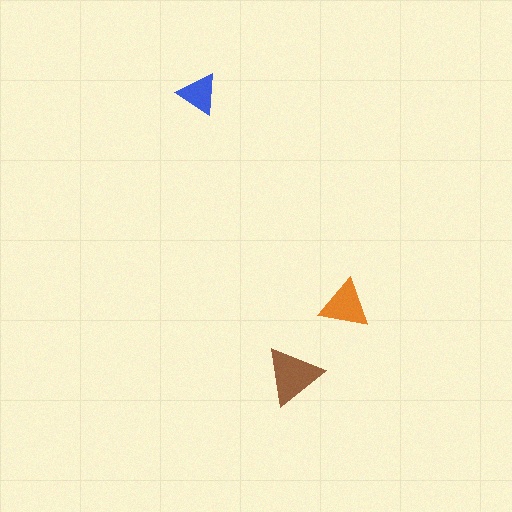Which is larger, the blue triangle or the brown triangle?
The brown one.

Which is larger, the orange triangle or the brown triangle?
The brown one.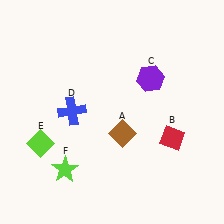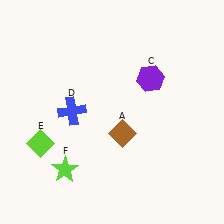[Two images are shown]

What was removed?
The red diamond (B) was removed in Image 2.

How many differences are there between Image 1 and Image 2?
There is 1 difference between the two images.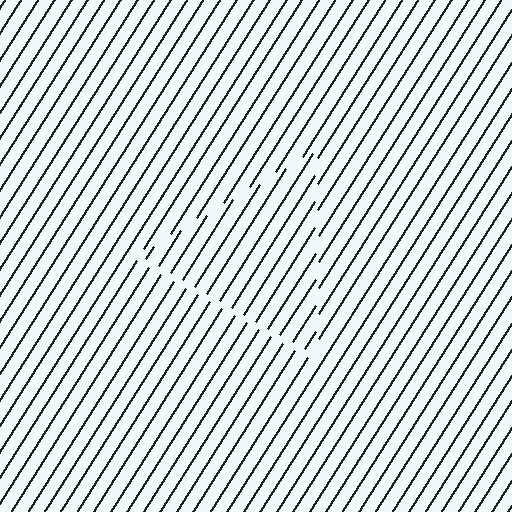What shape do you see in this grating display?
An illusory triangle. The interior of the shape contains the same grating, shifted by half a period — the contour is defined by the phase discontinuity where line-ends from the inner and outer gratings abut.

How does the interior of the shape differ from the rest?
The interior of the shape contains the same grating, shifted by half a period — the contour is defined by the phase discontinuity where line-ends from the inner and outer gratings abut.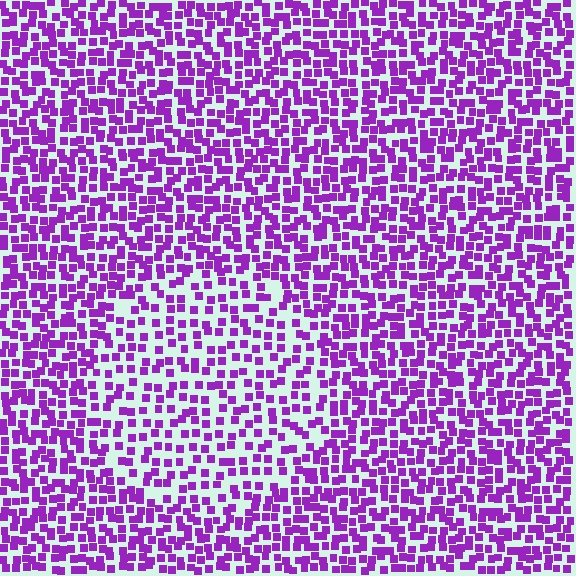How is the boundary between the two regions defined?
The boundary is defined by a change in element density (approximately 1.7x ratio). All elements are the same color, size, and shape.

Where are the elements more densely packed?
The elements are more densely packed outside the circle boundary.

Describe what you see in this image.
The image contains small purple elements arranged at two different densities. A circle-shaped region is visible where the elements are less densely packed than the surrounding area.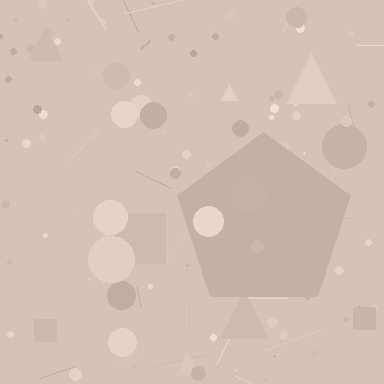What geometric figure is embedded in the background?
A pentagon is embedded in the background.